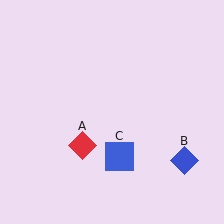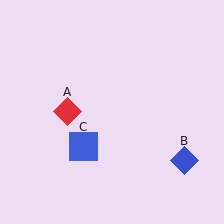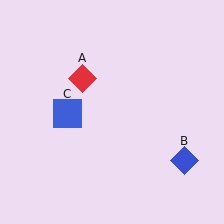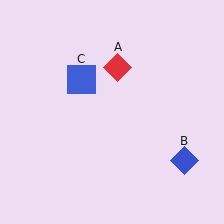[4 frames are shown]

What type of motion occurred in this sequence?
The red diamond (object A), blue square (object C) rotated clockwise around the center of the scene.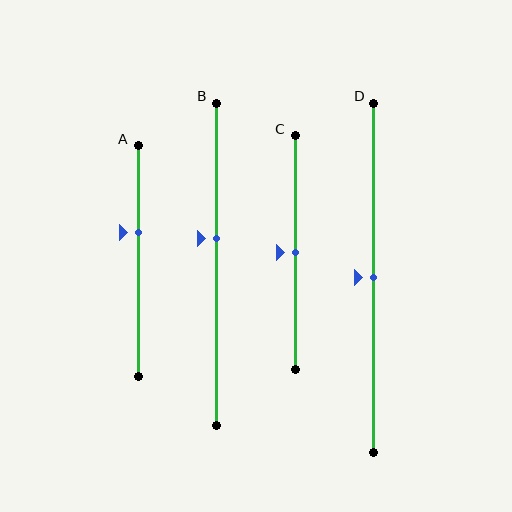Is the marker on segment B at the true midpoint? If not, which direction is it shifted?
No, the marker on segment B is shifted upward by about 8% of the segment length.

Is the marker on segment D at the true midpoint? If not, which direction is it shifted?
Yes, the marker on segment D is at the true midpoint.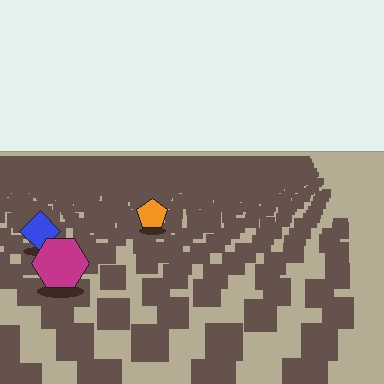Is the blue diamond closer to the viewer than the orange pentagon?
Yes. The blue diamond is closer — you can tell from the texture gradient: the ground texture is coarser near it.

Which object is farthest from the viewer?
The orange pentagon is farthest from the viewer. It appears smaller and the ground texture around it is denser.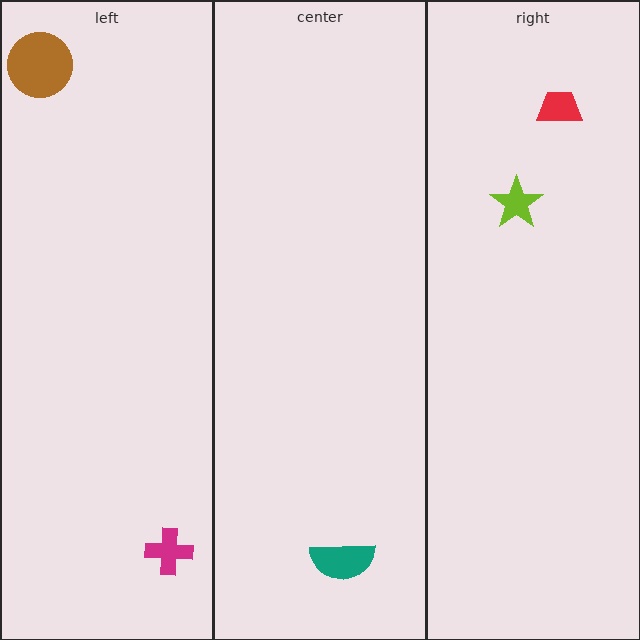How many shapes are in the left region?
2.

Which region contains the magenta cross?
The left region.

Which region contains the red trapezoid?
The right region.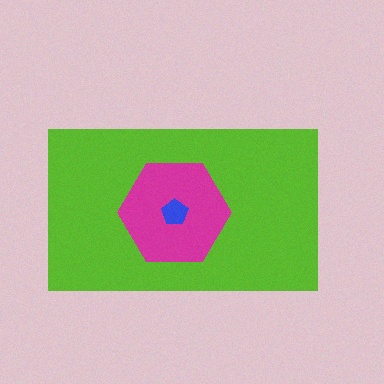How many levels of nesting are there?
3.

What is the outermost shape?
The lime rectangle.